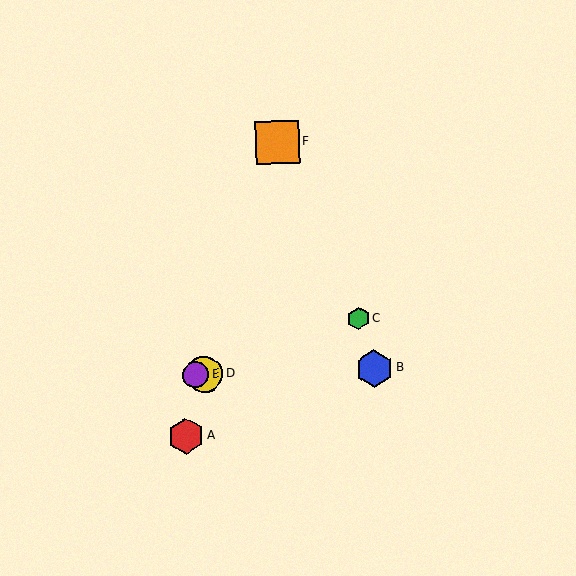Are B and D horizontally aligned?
Yes, both are at y≈368.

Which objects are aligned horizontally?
Objects B, D, E are aligned horizontally.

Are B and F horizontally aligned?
No, B is at y≈368 and F is at y≈142.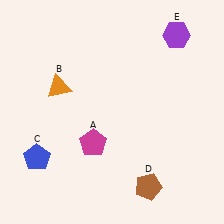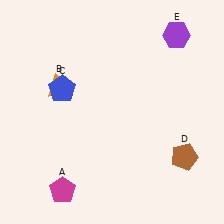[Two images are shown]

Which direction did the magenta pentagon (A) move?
The magenta pentagon (A) moved down.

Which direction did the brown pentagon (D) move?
The brown pentagon (D) moved right.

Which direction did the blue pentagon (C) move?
The blue pentagon (C) moved up.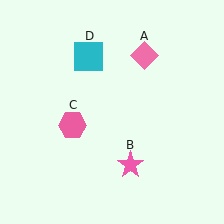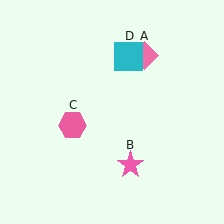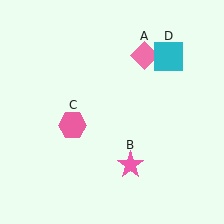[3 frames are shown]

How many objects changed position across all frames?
1 object changed position: cyan square (object D).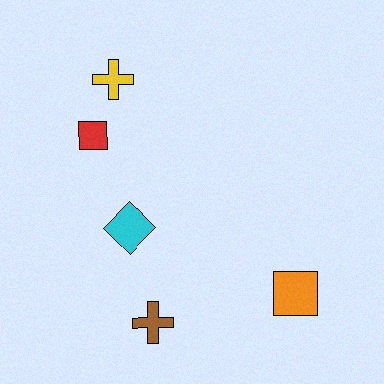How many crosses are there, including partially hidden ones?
There are 2 crosses.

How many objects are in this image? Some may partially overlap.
There are 5 objects.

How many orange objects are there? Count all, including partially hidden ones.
There is 1 orange object.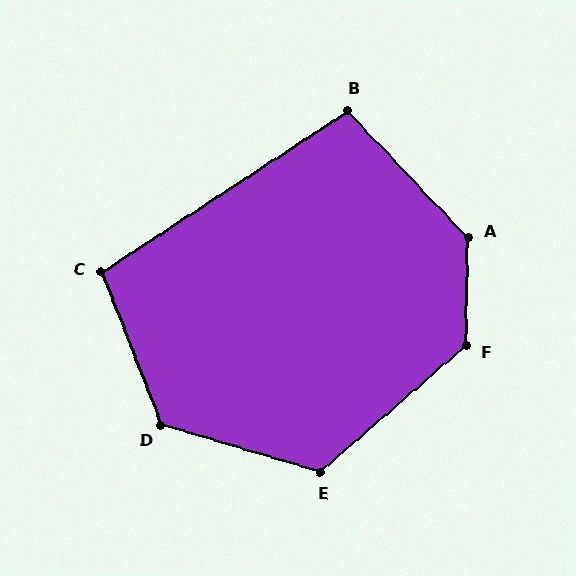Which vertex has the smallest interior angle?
B, at approximately 100 degrees.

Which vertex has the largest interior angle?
A, at approximately 135 degrees.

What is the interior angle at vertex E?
Approximately 123 degrees (obtuse).